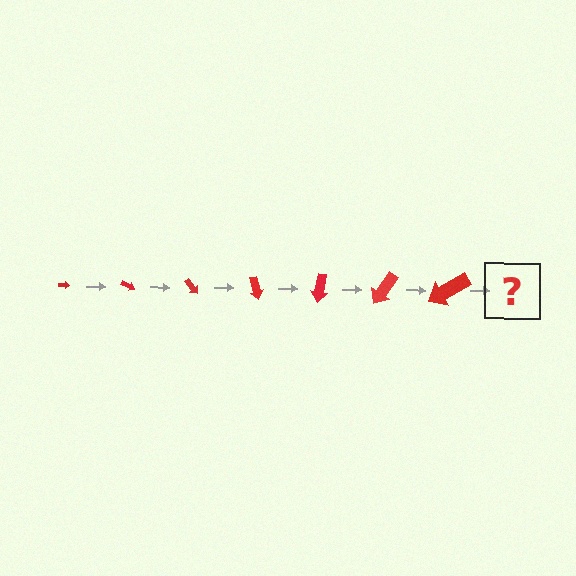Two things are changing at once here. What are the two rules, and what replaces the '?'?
The two rules are that the arrow grows larger each step and it rotates 25 degrees each step. The '?' should be an arrow, larger than the previous one and rotated 175 degrees from the start.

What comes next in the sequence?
The next element should be an arrow, larger than the previous one and rotated 175 degrees from the start.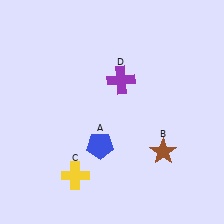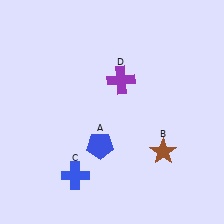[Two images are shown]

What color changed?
The cross (C) changed from yellow in Image 1 to blue in Image 2.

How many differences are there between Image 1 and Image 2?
There is 1 difference between the two images.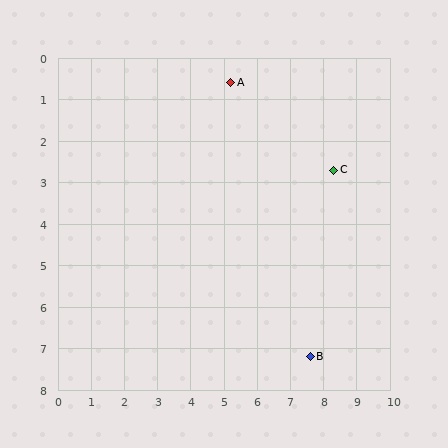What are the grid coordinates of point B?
Point B is at approximately (7.6, 7.2).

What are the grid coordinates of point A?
Point A is at approximately (5.2, 0.6).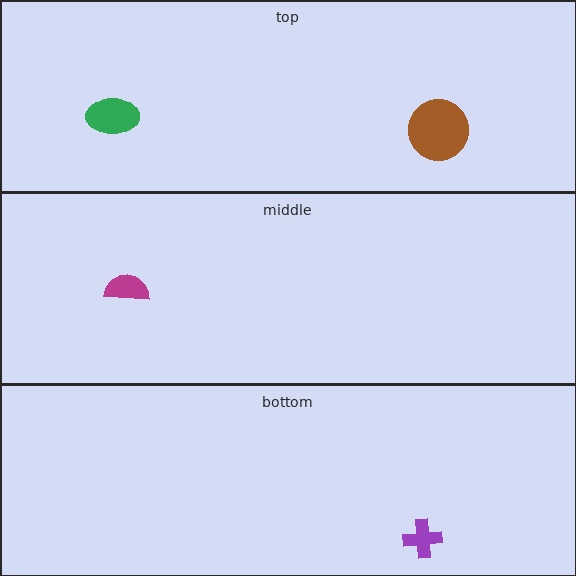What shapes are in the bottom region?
The purple cross.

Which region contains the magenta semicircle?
The middle region.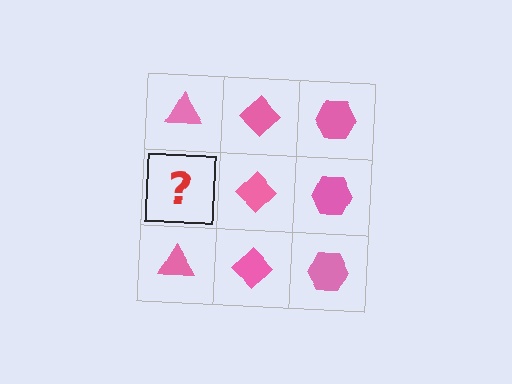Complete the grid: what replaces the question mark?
The question mark should be replaced with a pink triangle.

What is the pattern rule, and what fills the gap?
The rule is that each column has a consistent shape. The gap should be filled with a pink triangle.